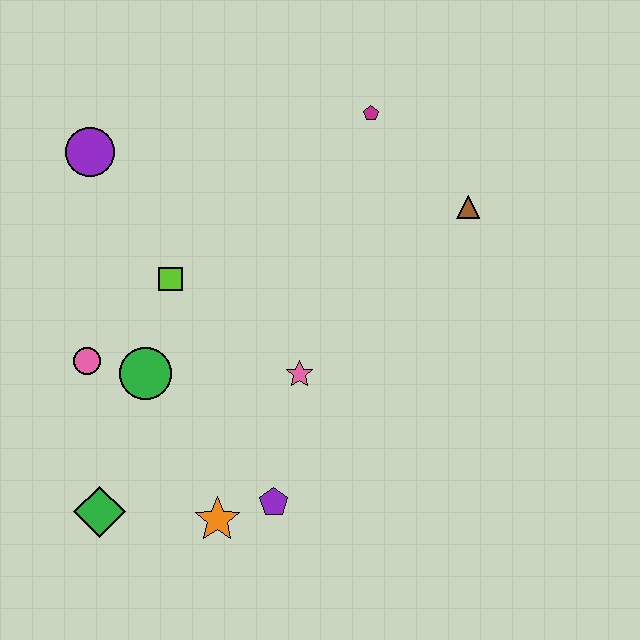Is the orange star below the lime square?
Yes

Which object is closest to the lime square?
The green circle is closest to the lime square.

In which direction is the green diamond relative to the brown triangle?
The green diamond is to the left of the brown triangle.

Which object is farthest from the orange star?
The magenta pentagon is farthest from the orange star.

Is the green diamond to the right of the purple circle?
Yes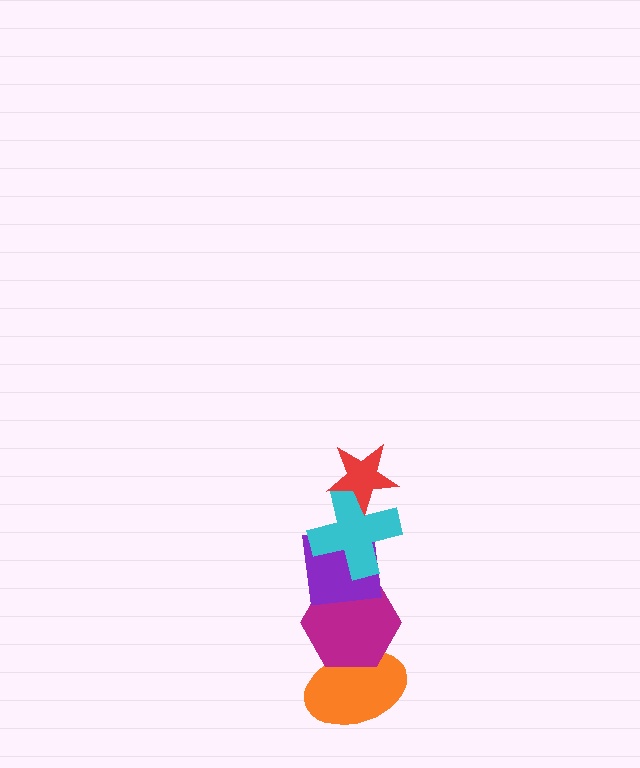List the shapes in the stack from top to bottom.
From top to bottom: the red star, the cyan cross, the purple square, the magenta hexagon, the orange ellipse.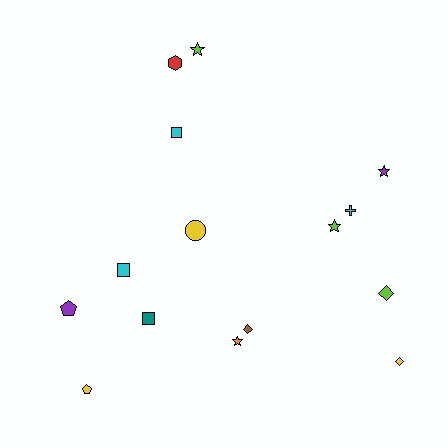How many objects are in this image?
There are 15 objects.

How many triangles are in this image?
There are no triangles.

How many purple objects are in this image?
There are 2 purple objects.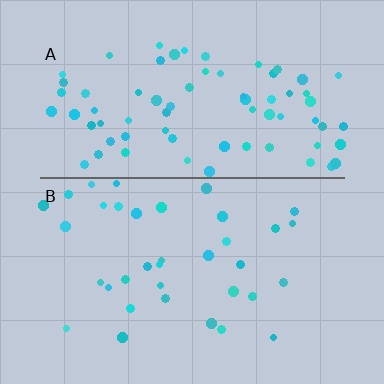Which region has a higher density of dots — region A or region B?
A (the top).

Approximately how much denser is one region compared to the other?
Approximately 2.1× — region A over region B.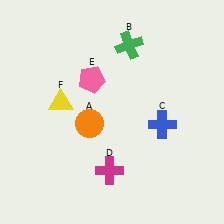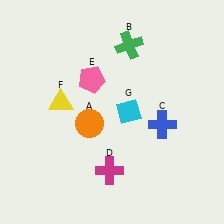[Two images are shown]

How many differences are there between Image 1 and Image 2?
There is 1 difference between the two images.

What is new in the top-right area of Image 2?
A cyan diamond (G) was added in the top-right area of Image 2.